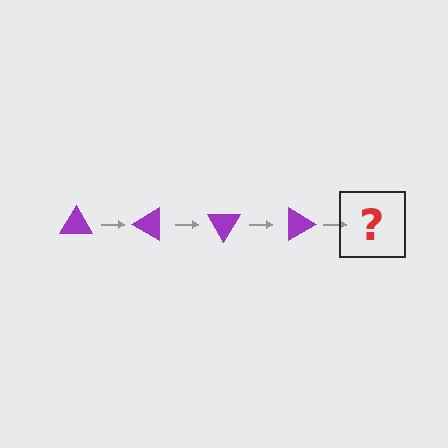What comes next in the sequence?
The next element should be a purple triangle rotated 120 degrees.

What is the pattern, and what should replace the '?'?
The pattern is that the triangle rotates 30 degrees each step. The '?' should be a purple triangle rotated 120 degrees.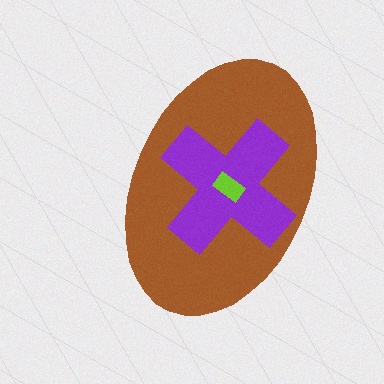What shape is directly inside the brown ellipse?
The purple cross.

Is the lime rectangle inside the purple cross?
Yes.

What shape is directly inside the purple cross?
The lime rectangle.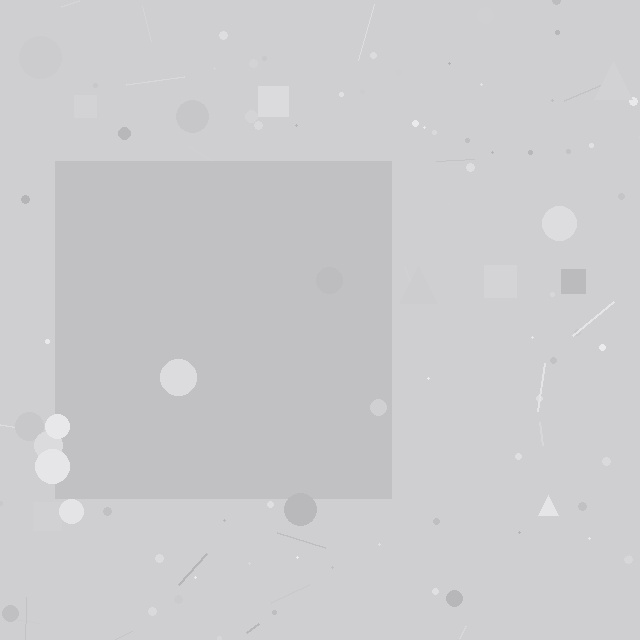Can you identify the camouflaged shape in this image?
The camouflaged shape is a square.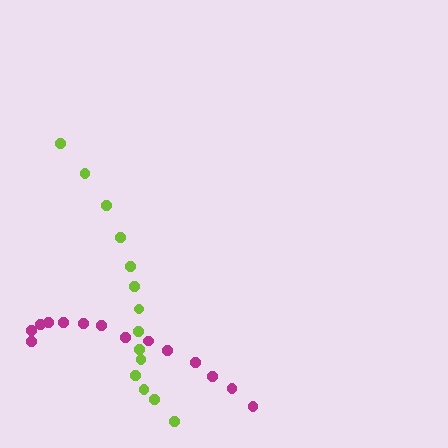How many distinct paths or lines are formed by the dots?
There are 2 distinct paths.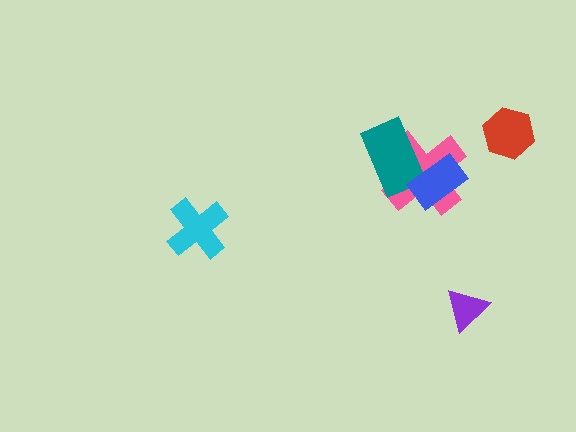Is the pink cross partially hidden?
Yes, it is partially covered by another shape.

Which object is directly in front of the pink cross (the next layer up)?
The teal rectangle is directly in front of the pink cross.